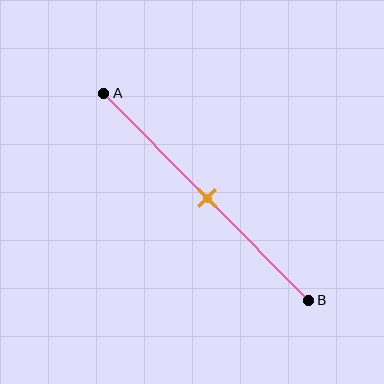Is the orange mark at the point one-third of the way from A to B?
No, the mark is at about 50% from A, not at the 33% one-third point.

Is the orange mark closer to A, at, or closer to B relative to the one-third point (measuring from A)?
The orange mark is closer to point B than the one-third point of segment AB.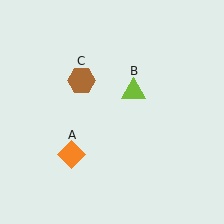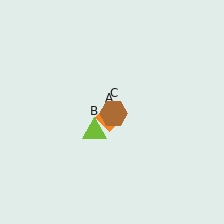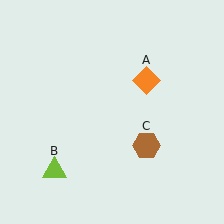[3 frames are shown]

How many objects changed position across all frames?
3 objects changed position: orange diamond (object A), lime triangle (object B), brown hexagon (object C).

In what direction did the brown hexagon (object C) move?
The brown hexagon (object C) moved down and to the right.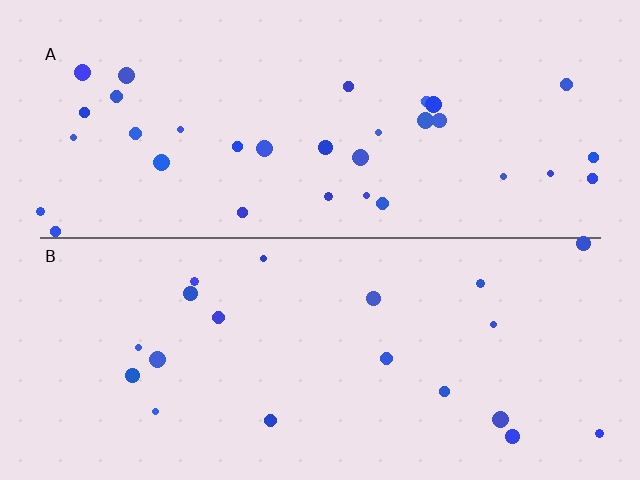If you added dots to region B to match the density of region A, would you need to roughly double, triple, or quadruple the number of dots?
Approximately double.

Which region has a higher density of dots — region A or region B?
A (the top).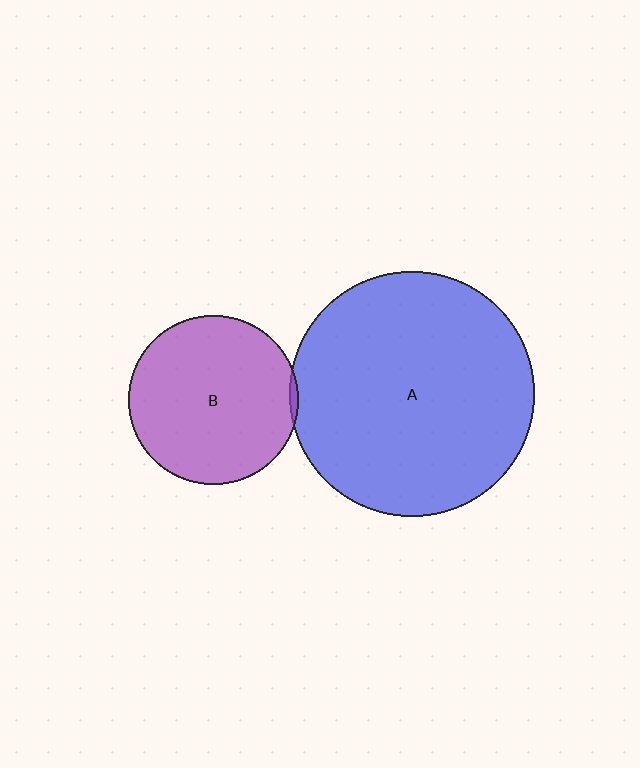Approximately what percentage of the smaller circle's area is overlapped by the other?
Approximately 5%.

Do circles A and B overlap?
Yes.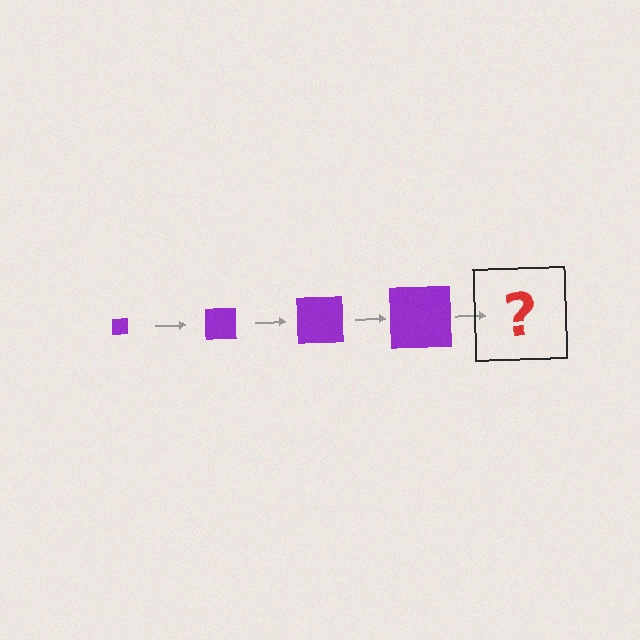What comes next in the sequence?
The next element should be a purple square, larger than the previous one.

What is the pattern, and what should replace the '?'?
The pattern is that the square gets progressively larger each step. The '?' should be a purple square, larger than the previous one.